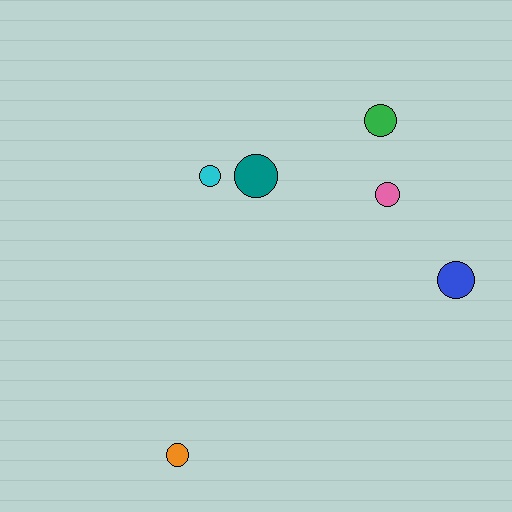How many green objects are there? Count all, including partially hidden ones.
There is 1 green object.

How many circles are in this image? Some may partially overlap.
There are 6 circles.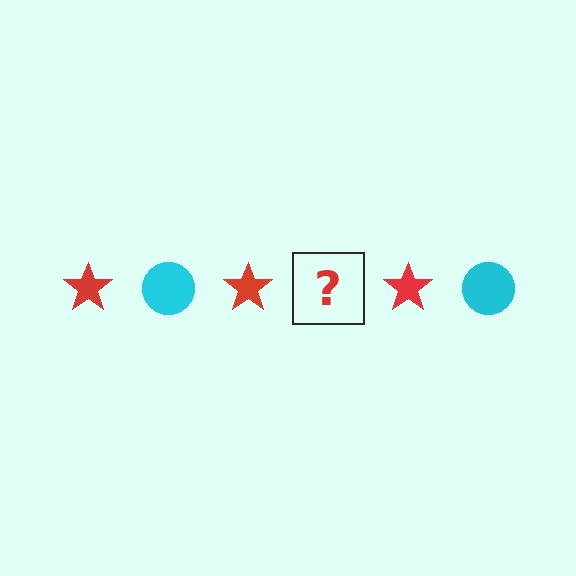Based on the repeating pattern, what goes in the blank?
The blank should be a cyan circle.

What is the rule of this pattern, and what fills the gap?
The rule is that the pattern alternates between red star and cyan circle. The gap should be filled with a cyan circle.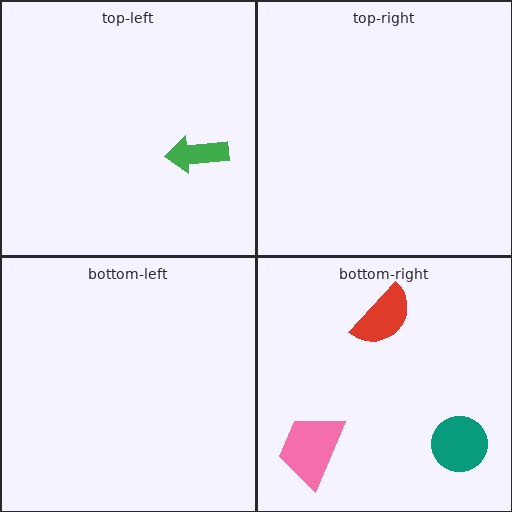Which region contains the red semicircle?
The bottom-right region.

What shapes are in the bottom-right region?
The pink trapezoid, the teal circle, the red semicircle.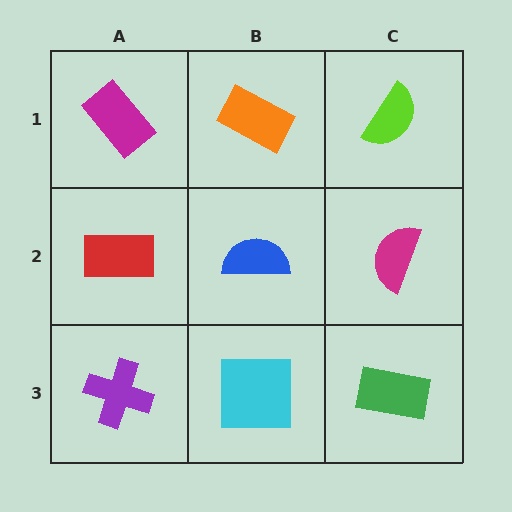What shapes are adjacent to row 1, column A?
A red rectangle (row 2, column A), an orange rectangle (row 1, column B).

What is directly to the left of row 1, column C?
An orange rectangle.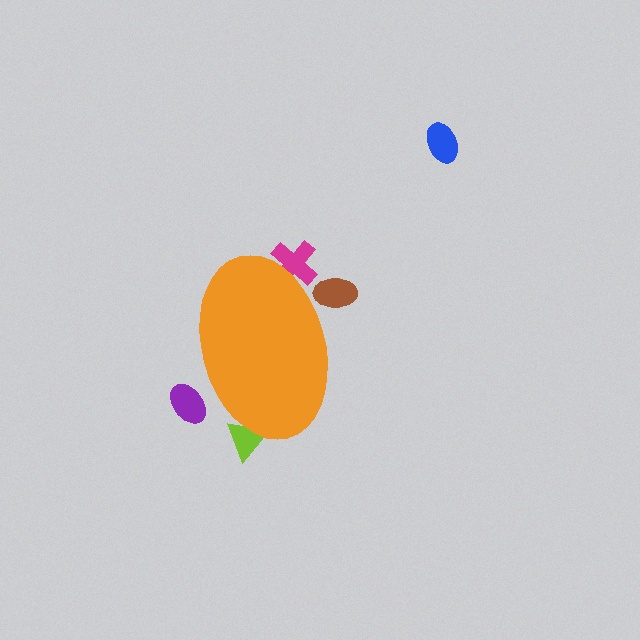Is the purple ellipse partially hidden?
Yes, the purple ellipse is partially hidden behind the orange ellipse.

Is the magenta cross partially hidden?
Yes, the magenta cross is partially hidden behind the orange ellipse.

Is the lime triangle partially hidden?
Yes, the lime triangle is partially hidden behind the orange ellipse.